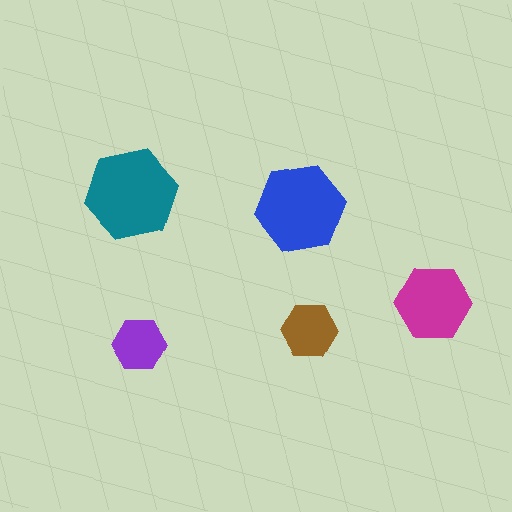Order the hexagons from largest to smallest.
the teal one, the blue one, the magenta one, the brown one, the purple one.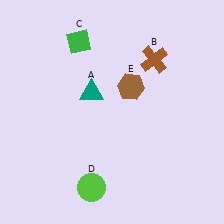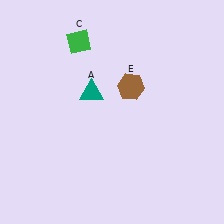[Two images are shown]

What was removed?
The brown cross (B), the lime circle (D) were removed in Image 2.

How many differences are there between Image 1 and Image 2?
There are 2 differences between the two images.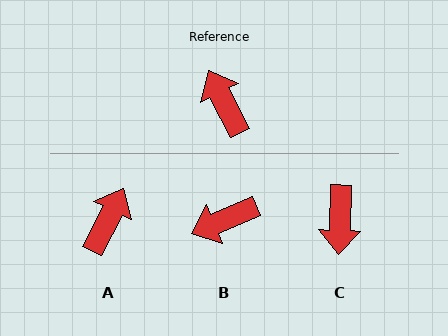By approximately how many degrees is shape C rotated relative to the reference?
Approximately 151 degrees counter-clockwise.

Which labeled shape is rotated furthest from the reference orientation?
C, about 151 degrees away.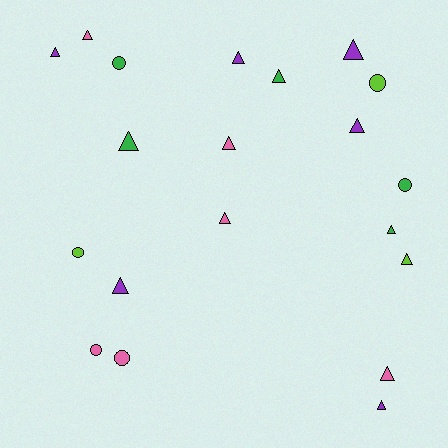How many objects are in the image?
There are 20 objects.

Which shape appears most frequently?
Triangle, with 14 objects.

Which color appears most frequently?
Pink, with 6 objects.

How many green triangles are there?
There are 3 green triangles.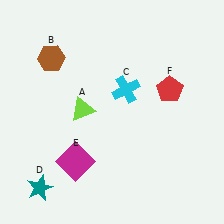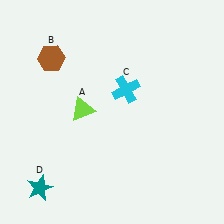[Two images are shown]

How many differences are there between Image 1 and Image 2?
There are 2 differences between the two images.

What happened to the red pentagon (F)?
The red pentagon (F) was removed in Image 2. It was in the top-right area of Image 1.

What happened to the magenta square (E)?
The magenta square (E) was removed in Image 2. It was in the bottom-left area of Image 1.